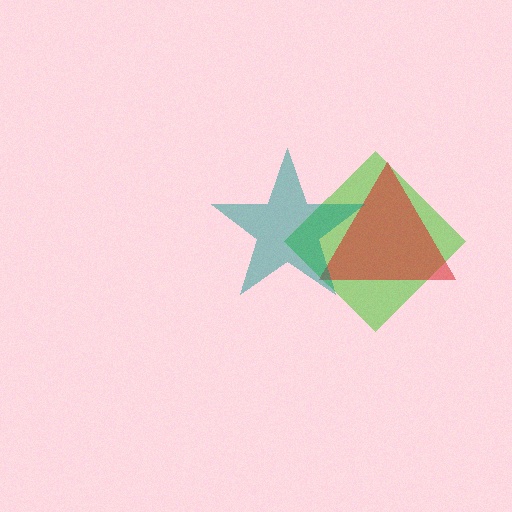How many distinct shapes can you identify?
There are 3 distinct shapes: a lime diamond, a red triangle, a teal star.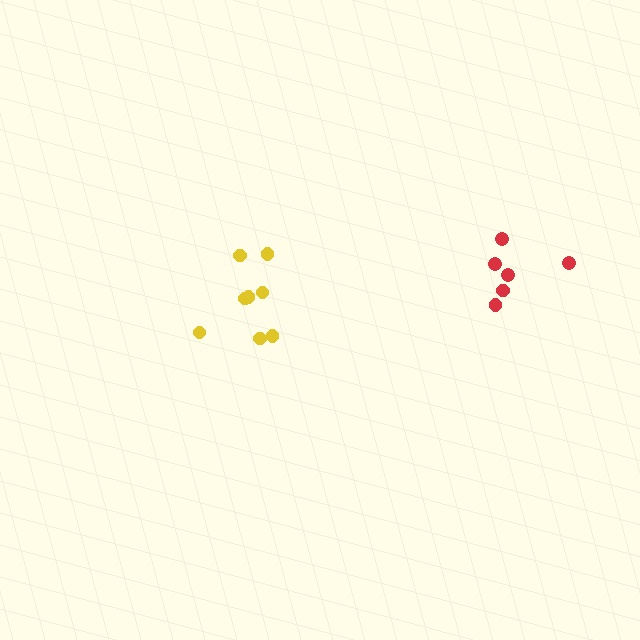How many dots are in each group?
Group 1: 6 dots, Group 2: 8 dots (14 total).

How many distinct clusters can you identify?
There are 2 distinct clusters.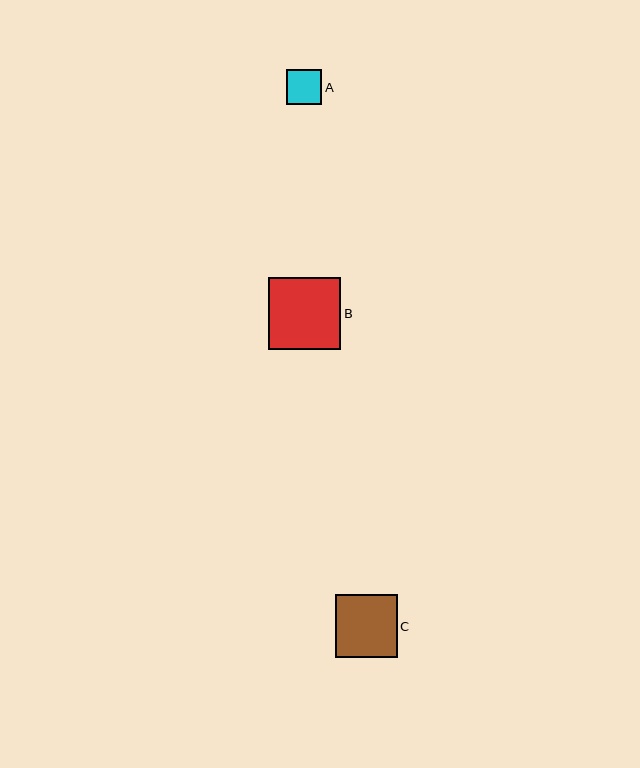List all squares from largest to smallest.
From largest to smallest: B, C, A.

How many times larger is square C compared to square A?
Square C is approximately 1.8 times the size of square A.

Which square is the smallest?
Square A is the smallest with a size of approximately 35 pixels.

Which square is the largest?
Square B is the largest with a size of approximately 72 pixels.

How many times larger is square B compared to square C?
Square B is approximately 1.2 times the size of square C.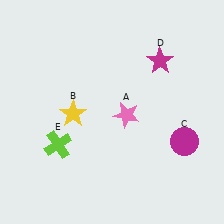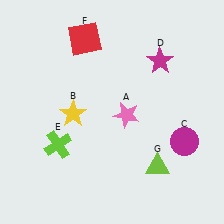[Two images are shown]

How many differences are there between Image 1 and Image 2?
There are 2 differences between the two images.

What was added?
A red square (F), a lime triangle (G) were added in Image 2.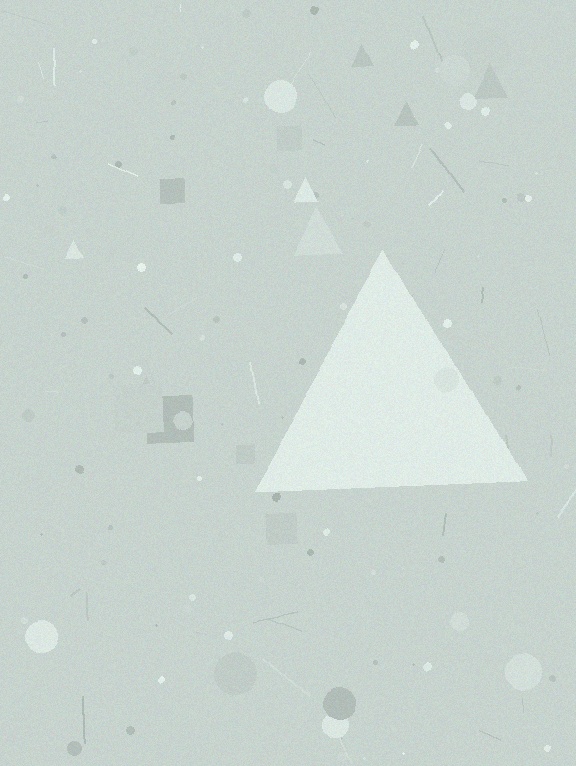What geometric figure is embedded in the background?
A triangle is embedded in the background.